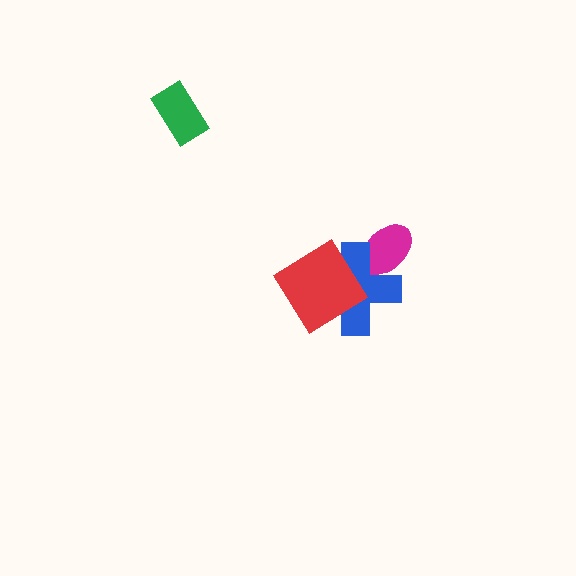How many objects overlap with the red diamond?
1 object overlaps with the red diamond.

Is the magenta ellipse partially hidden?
Yes, it is partially covered by another shape.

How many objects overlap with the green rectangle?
0 objects overlap with the green rectangle.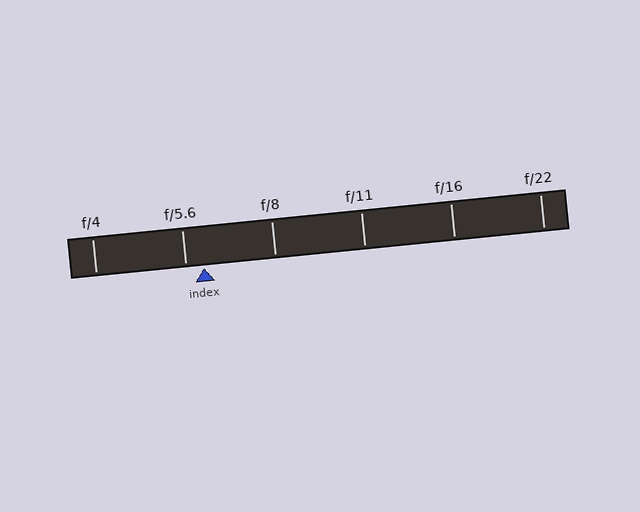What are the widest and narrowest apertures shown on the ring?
The widest aperture shown is f/4 and the narrowest is f/22.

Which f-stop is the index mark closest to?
The index mark is closest to f/5.6.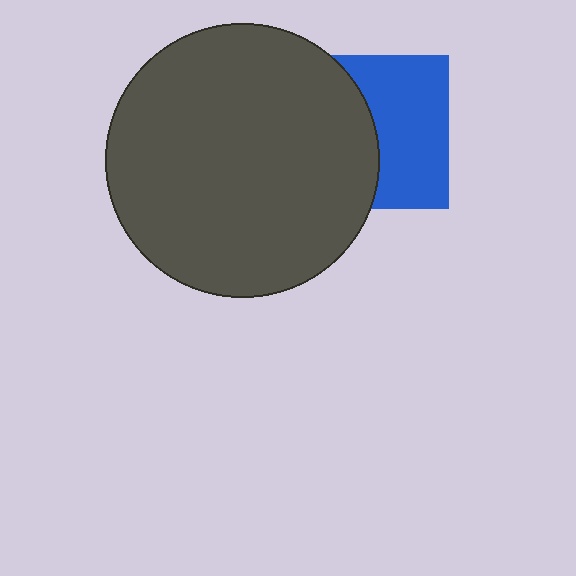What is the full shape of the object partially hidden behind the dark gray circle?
The partially hidden object is a blue square.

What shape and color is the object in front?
The object in front is a dark gray circle.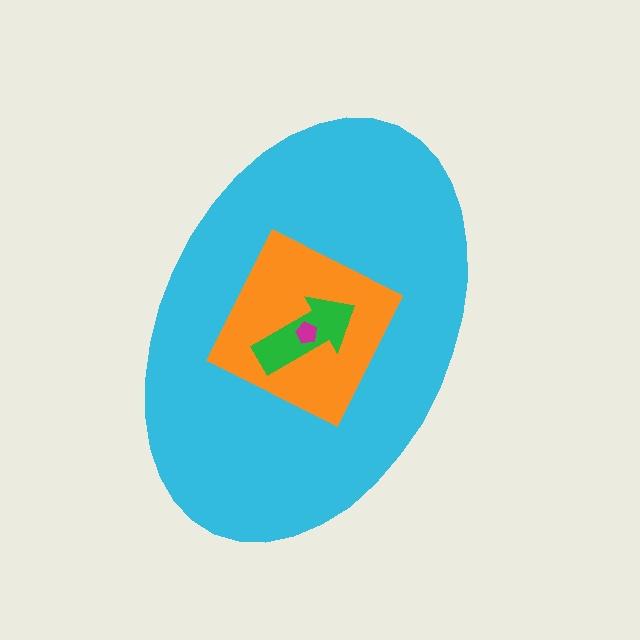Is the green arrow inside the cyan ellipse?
Yes.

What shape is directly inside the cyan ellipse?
The orange diamond.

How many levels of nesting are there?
4.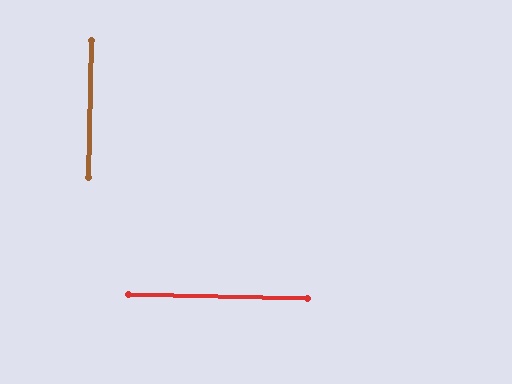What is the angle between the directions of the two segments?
Approximately 90 degrees.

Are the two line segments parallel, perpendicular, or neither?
Perpendicular — they meet at approximately 90°.